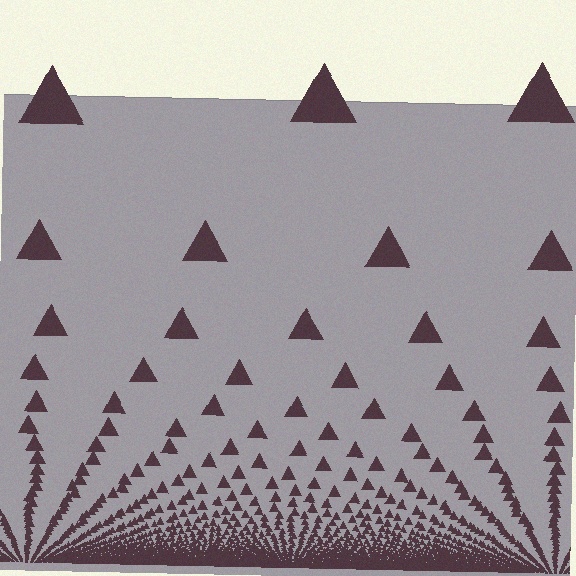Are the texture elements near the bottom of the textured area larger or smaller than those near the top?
Smaller. The gradient is inverted — elements near the bottom are smaller and denser.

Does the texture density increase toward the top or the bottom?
Density increases toward the bottom.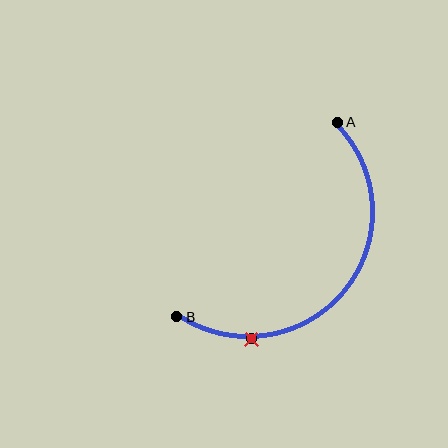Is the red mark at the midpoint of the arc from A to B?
No. The red mark lies on the arc but is closer to endpoint B. The arc midpoint would be at the point on the curve equidistant along the arc from both A and B.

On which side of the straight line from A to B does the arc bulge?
The arc bulges below and to the right of the straight line connecting A and B.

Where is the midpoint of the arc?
The arc midpoint is the point on the curve farthest from the straight line joining A and B. It sits below and to the right of that line.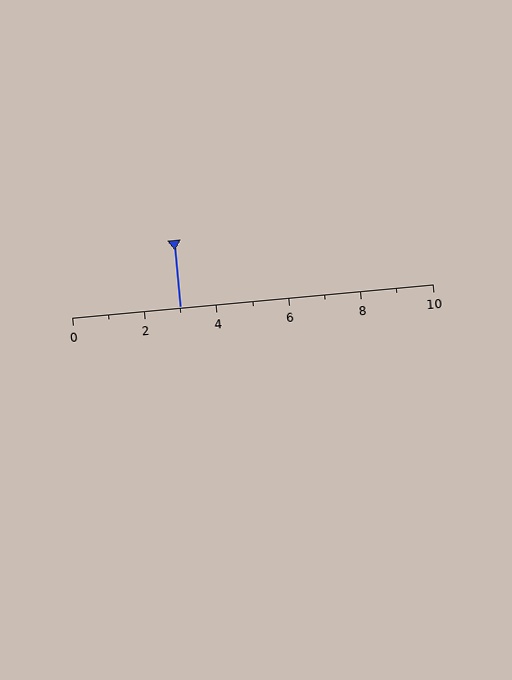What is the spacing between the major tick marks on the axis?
The major ticks are spaced 2 apart.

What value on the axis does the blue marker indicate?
The marker indicates approximately 3.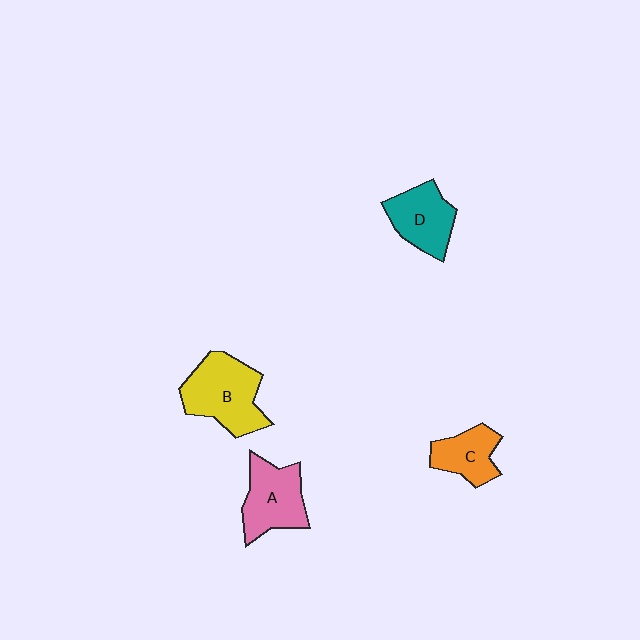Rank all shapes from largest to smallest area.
From largest to smallest: B (yellow), A (pink), D (teal), C (orange).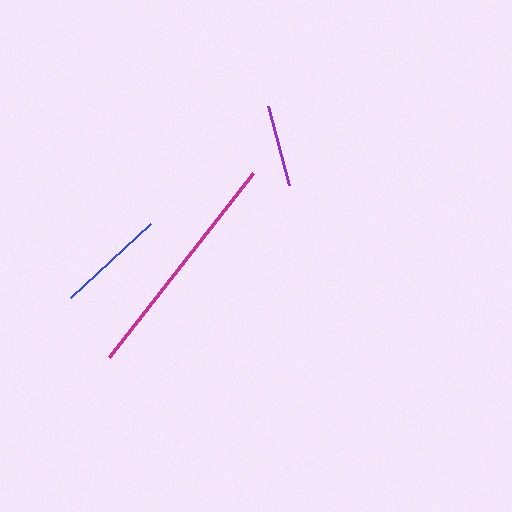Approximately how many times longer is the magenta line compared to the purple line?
The magenta line is approximately 2.9 times the length of the purple line.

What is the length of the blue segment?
The blue segment is approximately 109 pixels long.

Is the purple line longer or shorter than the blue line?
The blue line is longer than the purple line.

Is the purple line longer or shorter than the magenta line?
The magenta line is longer than the purple line.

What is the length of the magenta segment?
The magenta segment is approximately 234 pixels long.